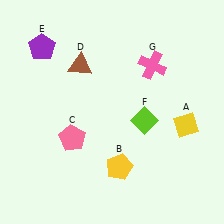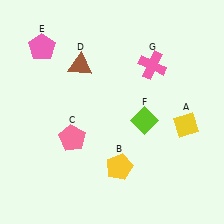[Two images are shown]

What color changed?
The pentagon (E) changed from purple in Image 1 to pink in Image 2.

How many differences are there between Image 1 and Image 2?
There is 1 difference between the two images.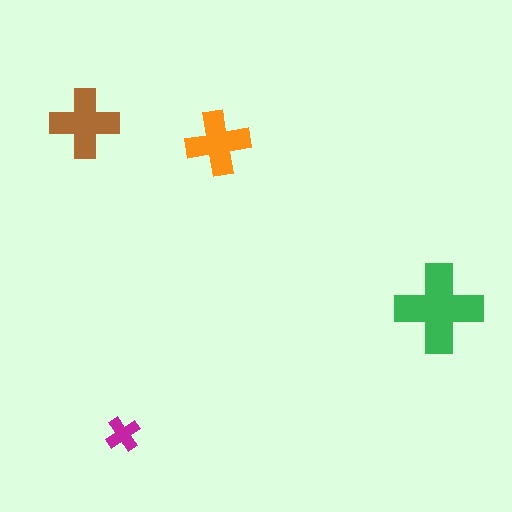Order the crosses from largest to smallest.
the green one, the brown one, the orange one, the magenta one.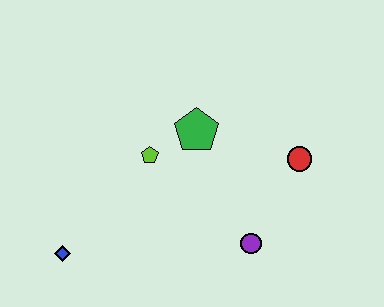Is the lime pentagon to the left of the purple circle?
Yes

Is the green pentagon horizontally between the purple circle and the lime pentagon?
Yes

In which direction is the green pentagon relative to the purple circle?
The green pentagon is above the purple circle.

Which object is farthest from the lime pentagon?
The red circle is farthest from the lime pentagon.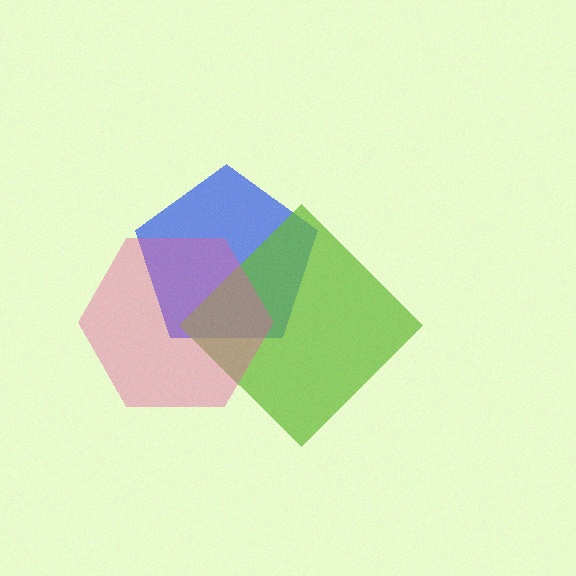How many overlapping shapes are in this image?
There are 3 overlapping shapes in the image.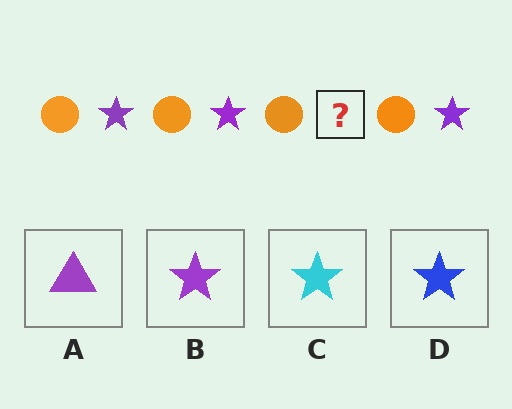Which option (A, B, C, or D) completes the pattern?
B.